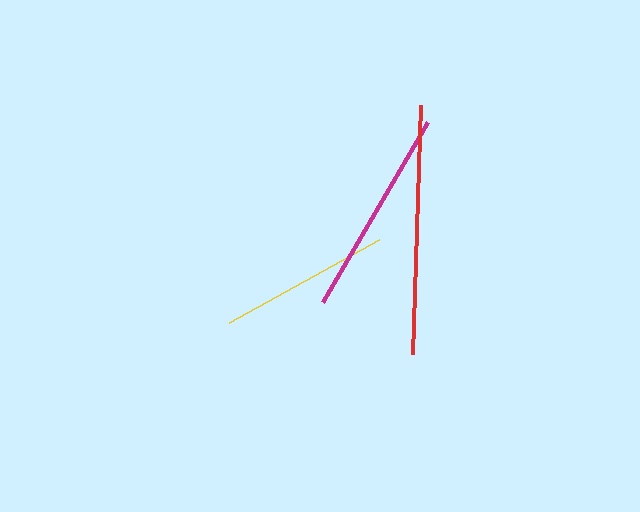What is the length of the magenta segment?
The magenta segment is approximately 209 pixels long.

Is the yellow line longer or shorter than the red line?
The red line is longer than the yellow line.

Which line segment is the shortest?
The yellow line is the shortest at approximately 172 pixels.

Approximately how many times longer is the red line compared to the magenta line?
The red line is approximately 1.2 times the length of the magenta line.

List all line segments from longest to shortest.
From longest to shortest: red, magenta, yellow.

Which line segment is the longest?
The red line is the longest at approximately 249 pixels.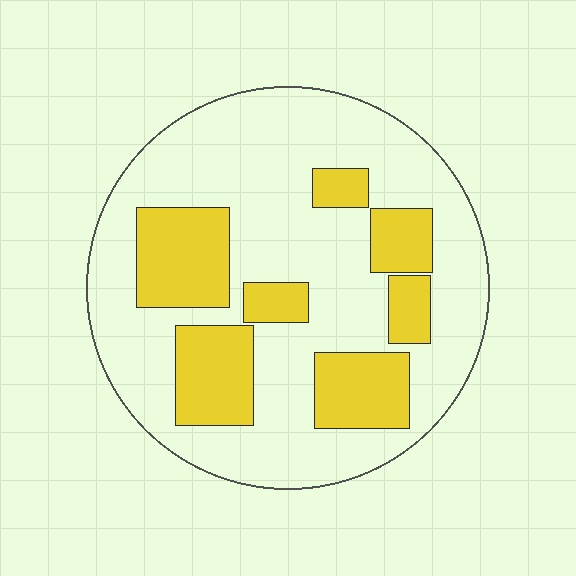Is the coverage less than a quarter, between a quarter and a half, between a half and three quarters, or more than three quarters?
Between a quarter and a half.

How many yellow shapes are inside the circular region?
7.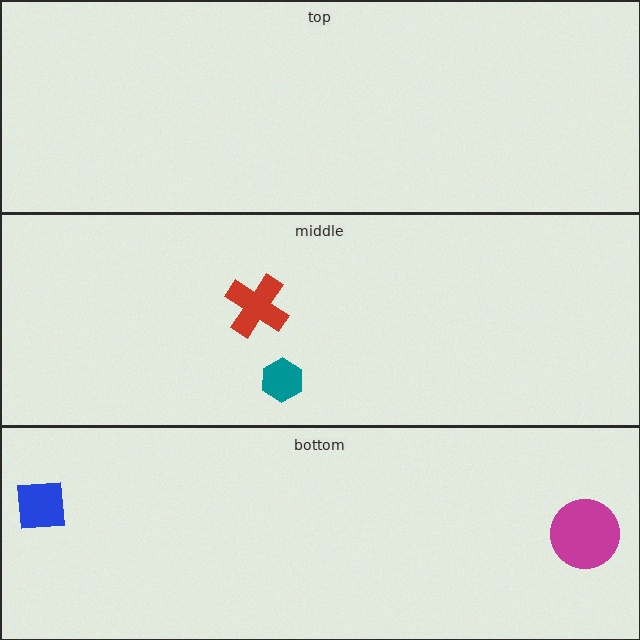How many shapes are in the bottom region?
2.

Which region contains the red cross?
The middle region.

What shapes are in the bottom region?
The magenta circle, the blue square.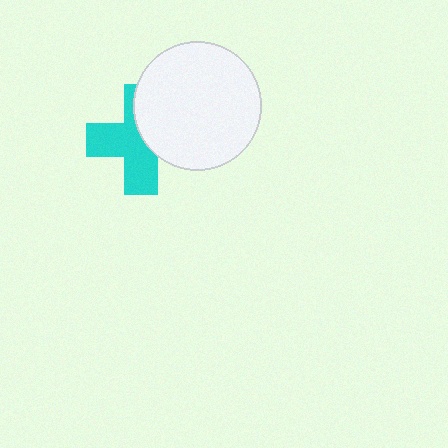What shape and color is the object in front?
The object in front is a white circle.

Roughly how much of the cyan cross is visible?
About half of it is visible (roughly 58%).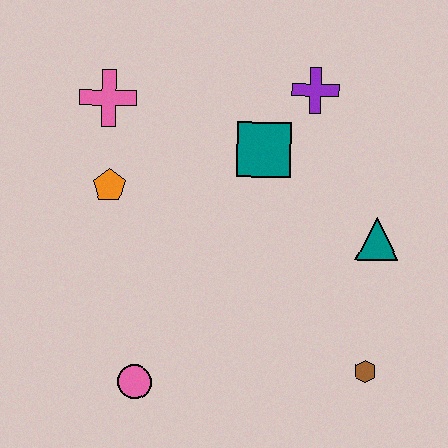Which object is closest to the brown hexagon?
The teal triangle is closest to the brown hexagon.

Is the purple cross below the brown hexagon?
No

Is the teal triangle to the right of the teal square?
Yes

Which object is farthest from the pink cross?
The brown hexagon is farthest from the pink cross.